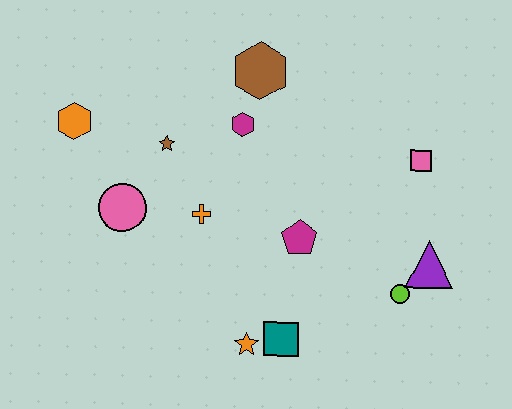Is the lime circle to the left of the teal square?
No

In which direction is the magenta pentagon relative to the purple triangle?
The magenta pentagon is to the left of the purple triangle.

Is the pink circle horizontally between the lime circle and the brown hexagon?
No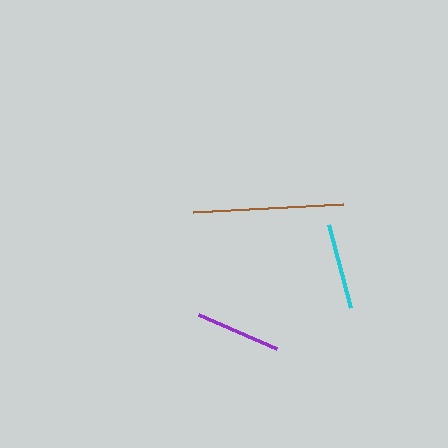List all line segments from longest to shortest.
From longest to shortest: brown, cyan, purple.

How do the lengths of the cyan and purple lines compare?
The cyan and purple lines are approximately the same length.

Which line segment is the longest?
The brown line is the longest at approximately 150 pixels.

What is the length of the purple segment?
The purple segment is approximately 86 pixels long.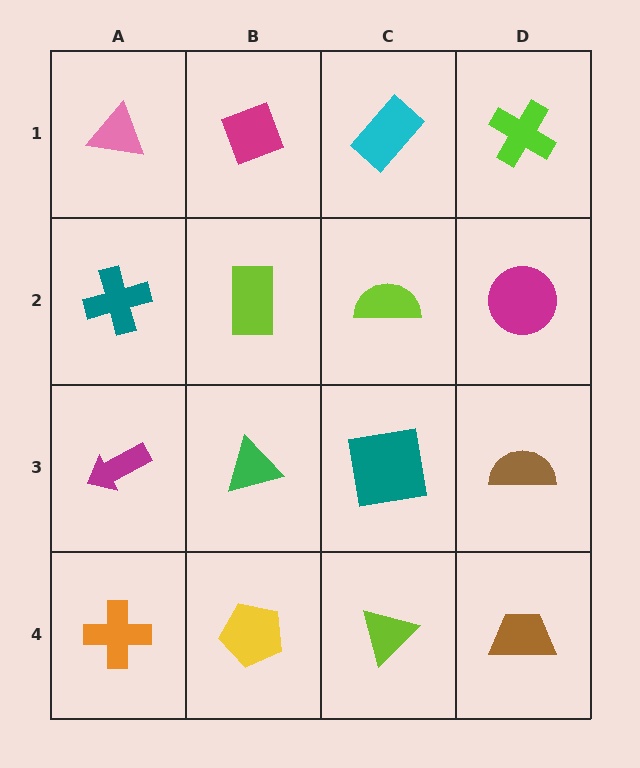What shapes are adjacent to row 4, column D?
A brown semicircle (row 3, column D), a lime triangle (row 4, column C).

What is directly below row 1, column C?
A lime semicircle.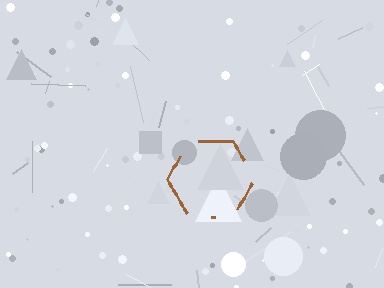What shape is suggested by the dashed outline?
The dashed outline suggests a hexagon.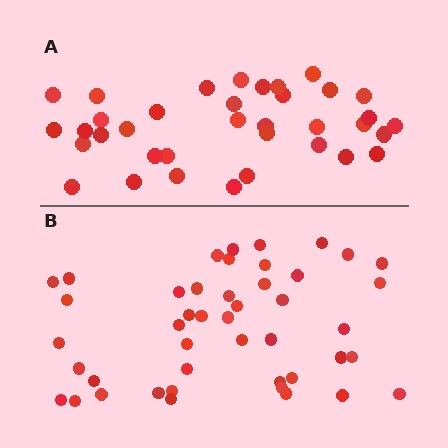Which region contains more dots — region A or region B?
Region B (the bottom region) has more dots.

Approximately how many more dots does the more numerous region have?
Region B has roughly 8 or so more dots than region A.